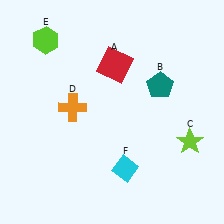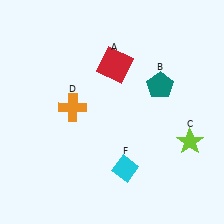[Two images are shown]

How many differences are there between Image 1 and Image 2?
There is 1 difference between the two images.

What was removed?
The lime hexagon (E) was removed in Image 2.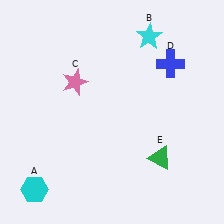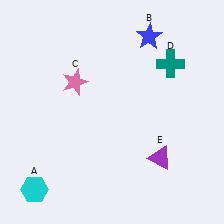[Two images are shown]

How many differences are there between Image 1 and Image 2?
There are 3 differences between the two images.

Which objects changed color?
B changed from cyan to blue. D changed from blue to teal. E changed from green to purple.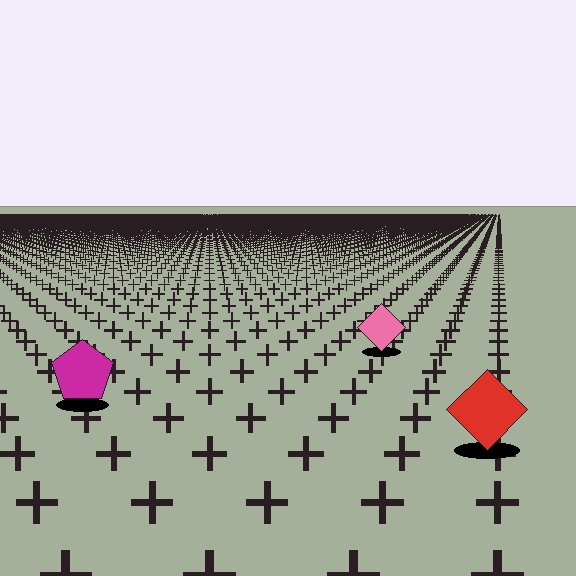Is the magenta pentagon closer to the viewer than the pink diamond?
Yes. The magenta pentagon is closer — you can tell from the texture gradient: the ground texture is coarser near it.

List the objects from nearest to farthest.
From nearest to farthest: the red diamond, the magenta pentagon, the pink diamond.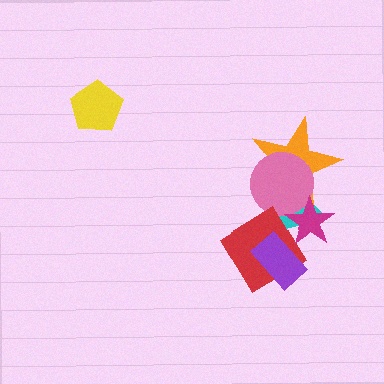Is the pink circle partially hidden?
Yes, it is partially covered by another shape.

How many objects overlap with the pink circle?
3 objects overlap with the pink circle.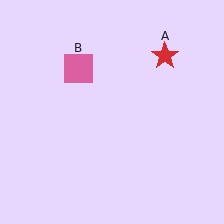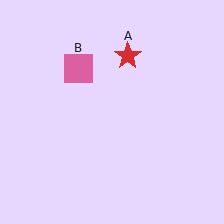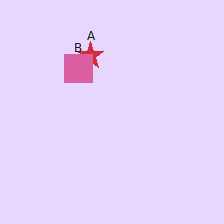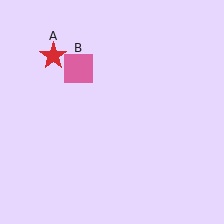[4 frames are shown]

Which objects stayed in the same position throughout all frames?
Pink square (object B) remained stationary.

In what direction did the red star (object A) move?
The red star (object A) moved left.